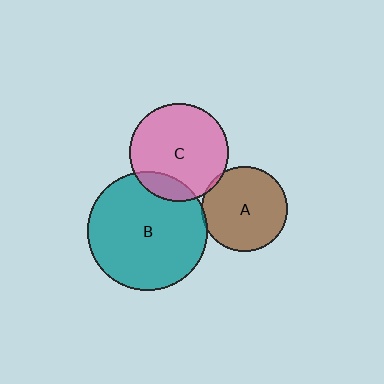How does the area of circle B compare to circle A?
Approximately 2.0 times.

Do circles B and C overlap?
Yes.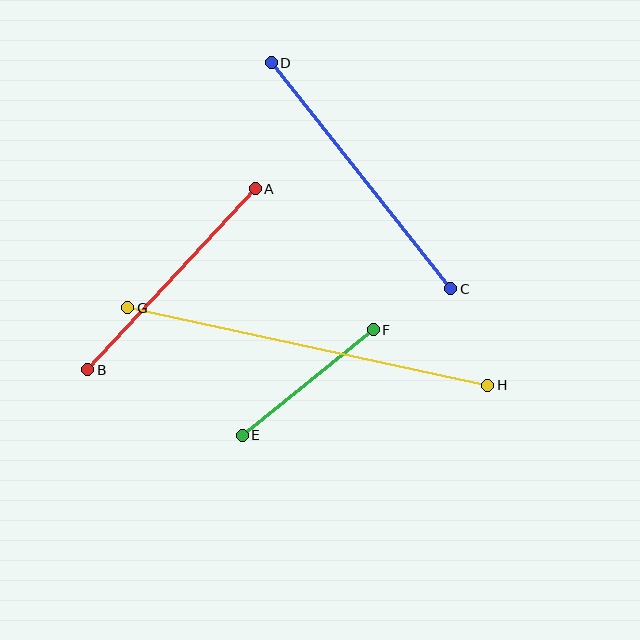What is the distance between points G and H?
The distance is approximately 368 pixels.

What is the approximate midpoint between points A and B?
The midpoint is at approximately (171, 279) pixels.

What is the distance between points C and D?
The distance is approximately 289 pixels.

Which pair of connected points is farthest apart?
Points G and H are farthest apart.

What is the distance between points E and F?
The distance is approximately 168 pixels.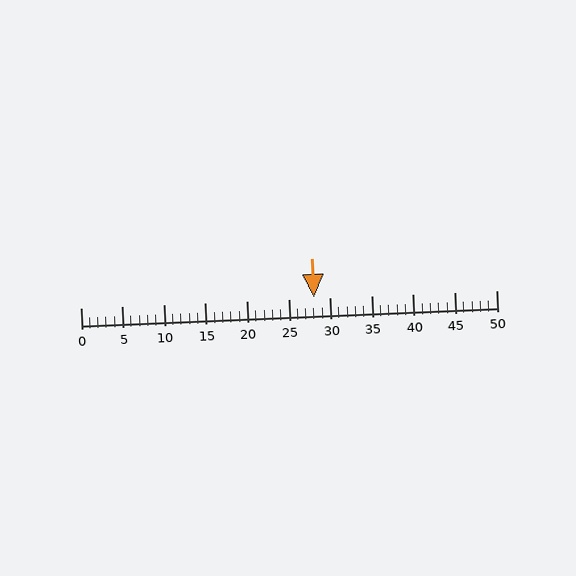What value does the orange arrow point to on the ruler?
The orange arrow points to approximately 28.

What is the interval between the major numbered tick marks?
The major tick marks are spaced 5 units apart.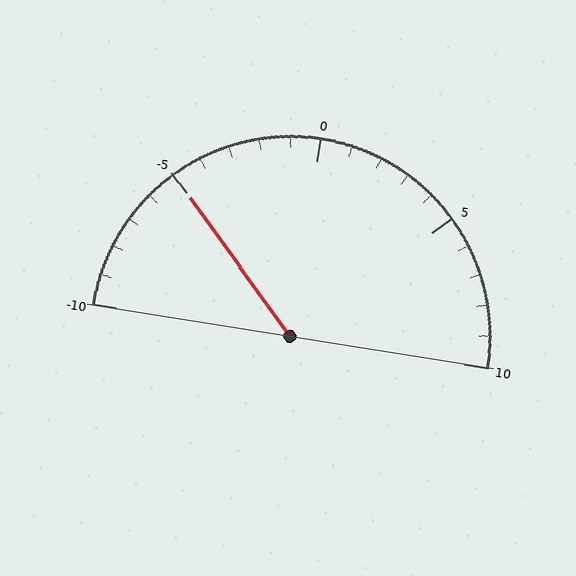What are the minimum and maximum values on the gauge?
The gauge ranges from -10 to 10.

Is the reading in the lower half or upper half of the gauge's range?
The reading is in the lower half of the range (-10 to 10).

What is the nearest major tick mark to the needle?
The nearest major tick mark is -5.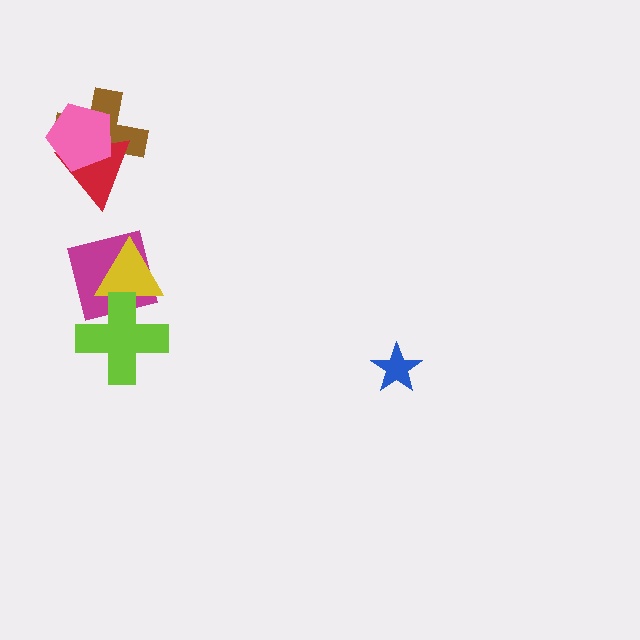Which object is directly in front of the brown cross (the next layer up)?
The red triangle is directly in front of the brown cross.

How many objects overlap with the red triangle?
2 objects overlap with the red triangle.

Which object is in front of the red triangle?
The pink pentagon is in front of the red triangle.